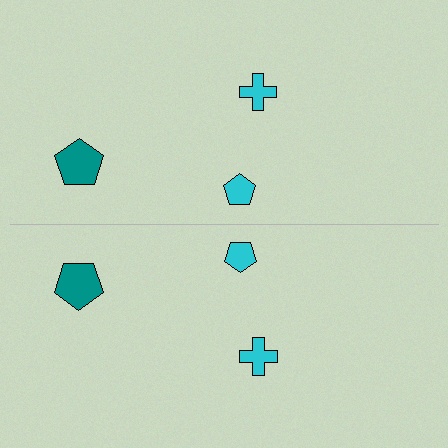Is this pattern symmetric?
Yes, this pattern has bilateral (reflection) symmetry.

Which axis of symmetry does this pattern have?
The pattern has a horizontal axis of symmetry running through the center of the image.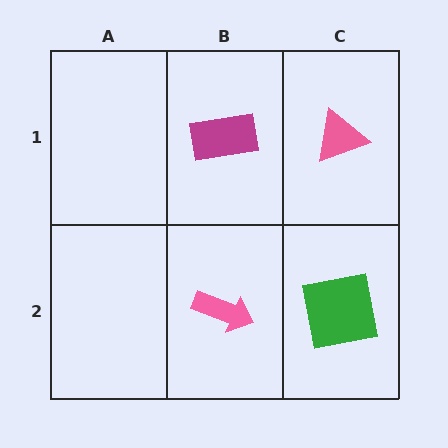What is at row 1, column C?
A pink triangle.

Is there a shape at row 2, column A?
No, that cell is empty.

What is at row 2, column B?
A pink arrow.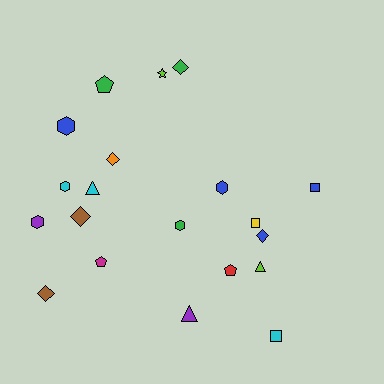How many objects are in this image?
There are 20 objects.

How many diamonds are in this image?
There are 5 diamonds.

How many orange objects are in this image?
There is 1 orange object.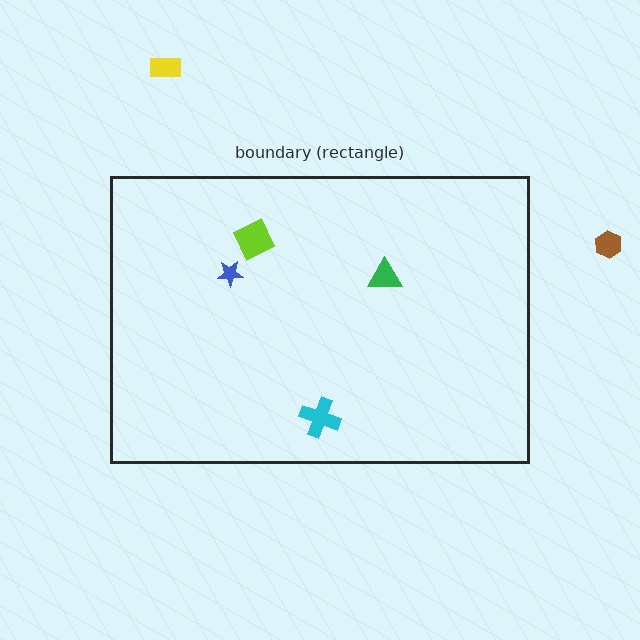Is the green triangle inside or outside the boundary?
Inside.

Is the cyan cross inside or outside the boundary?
Inside.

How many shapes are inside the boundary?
4 inside, 2 outside.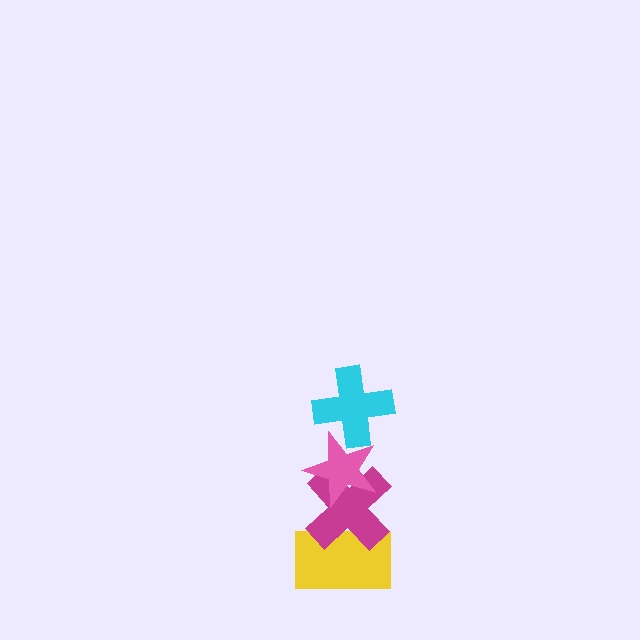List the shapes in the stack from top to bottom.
From top to bottom: the cyan cross, the pink star, the magenta cross, the yellow rectangle.